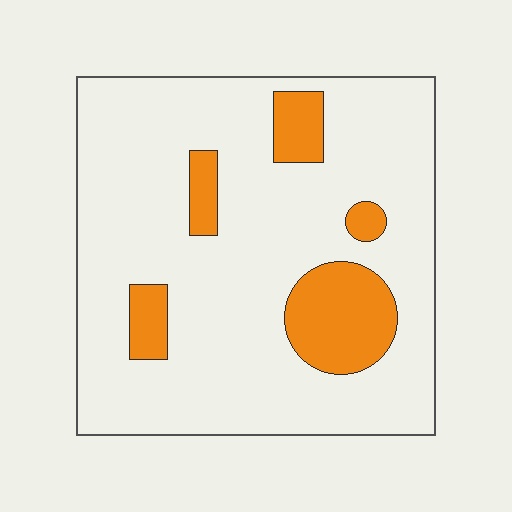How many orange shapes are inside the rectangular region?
5.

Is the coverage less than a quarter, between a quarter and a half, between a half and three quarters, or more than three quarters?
Less than a quarter.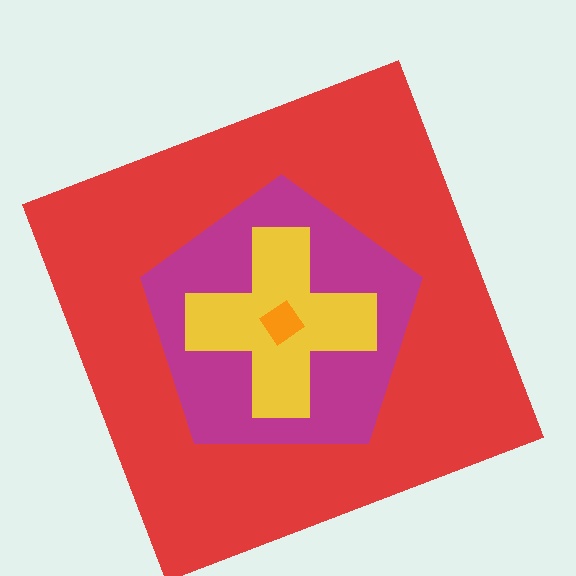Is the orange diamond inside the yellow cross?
Yes.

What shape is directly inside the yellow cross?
The orange diamond.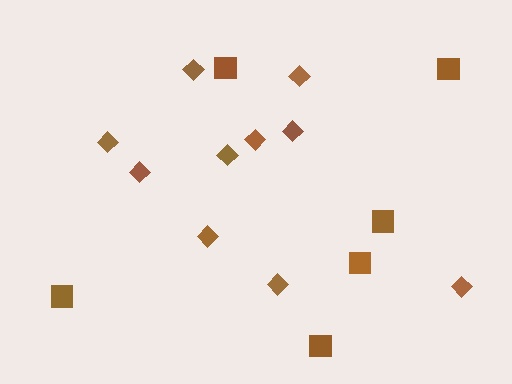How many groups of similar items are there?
There are 2 groups: one group of diamonds (10) and one group of squares (6).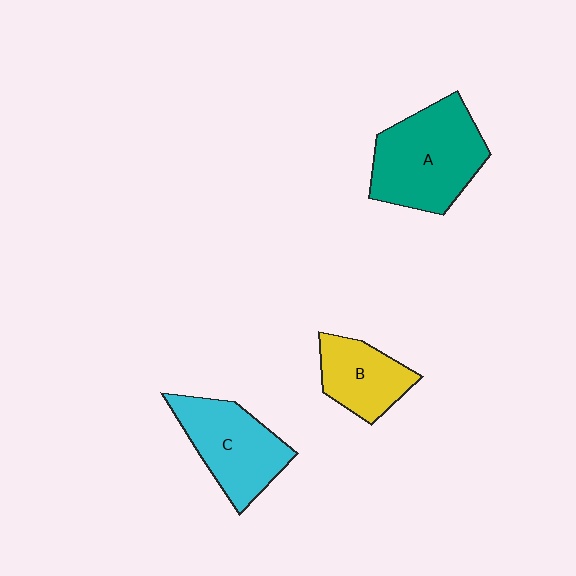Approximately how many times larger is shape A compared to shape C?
Approximately 1.3 times.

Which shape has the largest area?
Shape A (teal).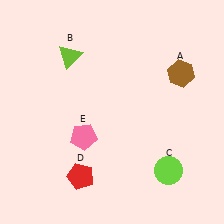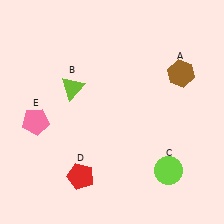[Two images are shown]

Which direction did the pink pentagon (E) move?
The pink pentagon (E) moved left.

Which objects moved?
The objects that moved are: the lime triangle (B), the pink pentagon (E).